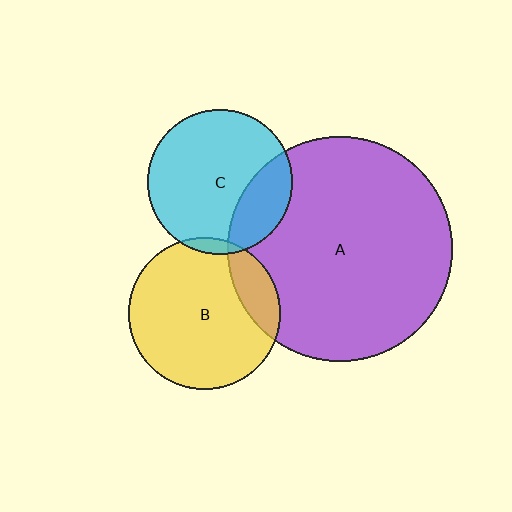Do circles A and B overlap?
Yes.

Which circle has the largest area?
Circle A (purple).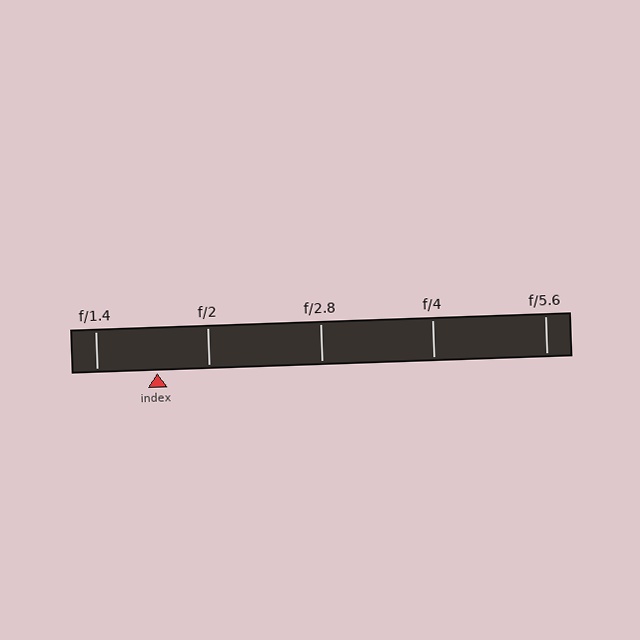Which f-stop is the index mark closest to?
The index mark is closest to f/2.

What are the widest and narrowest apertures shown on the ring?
The widest aperture shown is f/1.4 and the narrowest is f/5.6.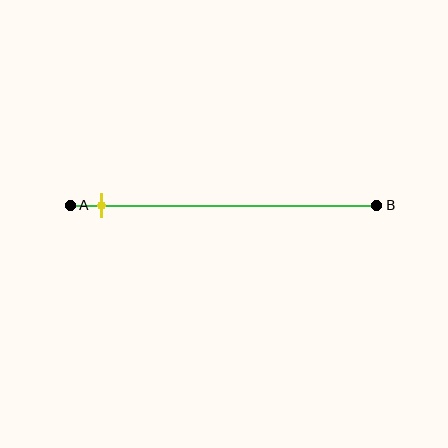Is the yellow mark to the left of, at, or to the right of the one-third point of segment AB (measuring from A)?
The yellow mark is to the left of the one-third point of segment AB.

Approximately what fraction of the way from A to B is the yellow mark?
The yellow mark is approximately 10% of the way from A to B.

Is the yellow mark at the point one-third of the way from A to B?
No, the mark is at about 10% from A, not at the 33% one-third point.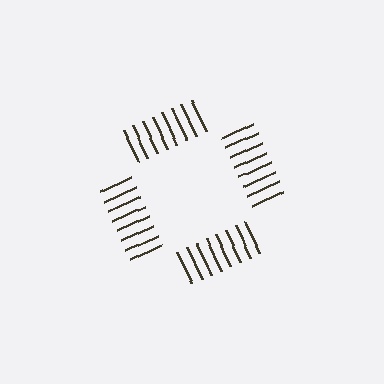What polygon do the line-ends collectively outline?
An illusory square — the line segments terminate on its edges but no continuous stroke is drawn.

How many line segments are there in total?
32 — 8 along each of the 4 edges.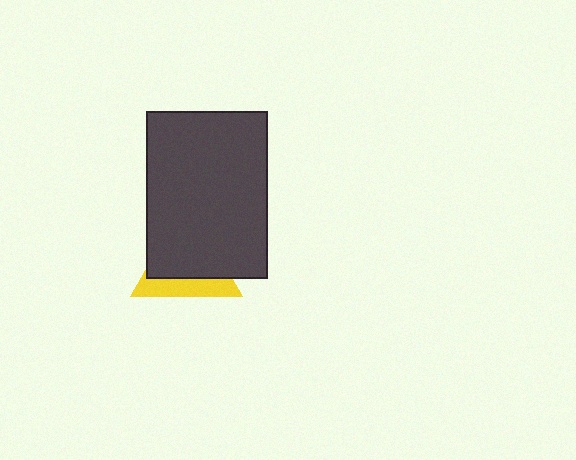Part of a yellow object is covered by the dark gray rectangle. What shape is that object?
It is a triangle.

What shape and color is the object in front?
The object in front is a dark gray rectangle.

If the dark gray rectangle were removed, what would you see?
You would see the complete yellow triangle.